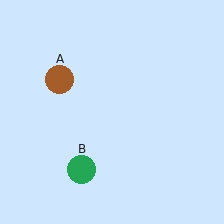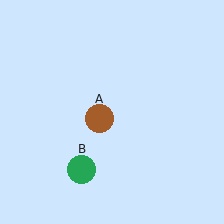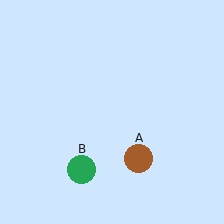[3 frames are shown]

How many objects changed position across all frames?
1 object changed position: brown circle (object A).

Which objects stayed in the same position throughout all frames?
Green circle (object B) remained stationary.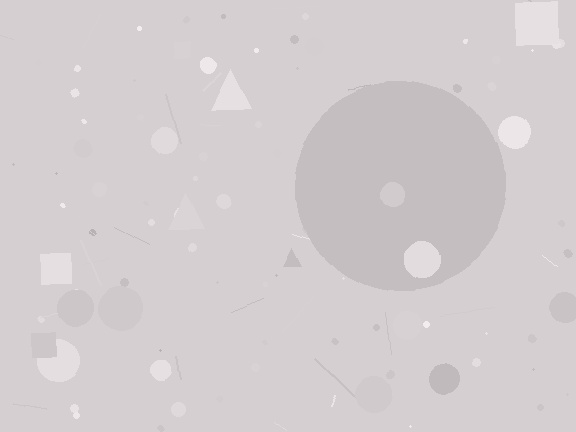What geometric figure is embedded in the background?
A circle is embedded in the background.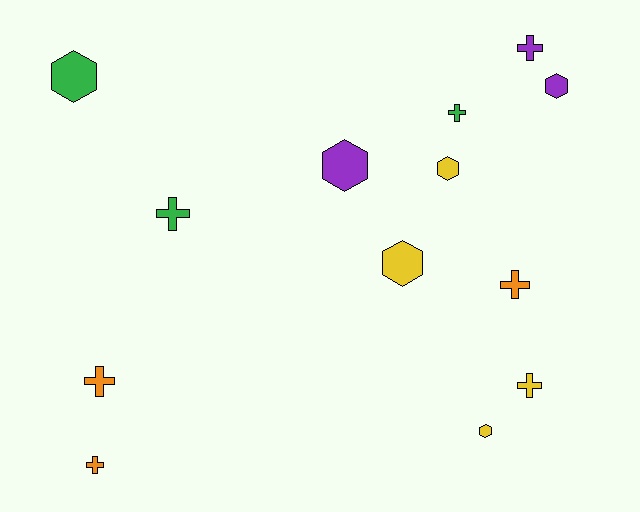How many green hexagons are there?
There is 1 green hexagon.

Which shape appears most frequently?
Cross, with 7 objects.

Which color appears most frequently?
Yellow, with 4 objects.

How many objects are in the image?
There are 13 objects.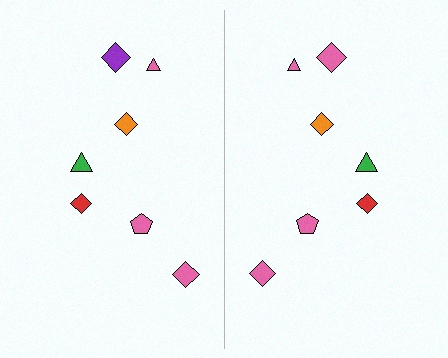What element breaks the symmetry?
The pink diamond on the right side breaks the symmetry — its mirror counterpart is purple.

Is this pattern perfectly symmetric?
No, the pattern is not perfectly symmetric. The pink diamond on the right side breaks the symmetry — its mirror counterpart is purple.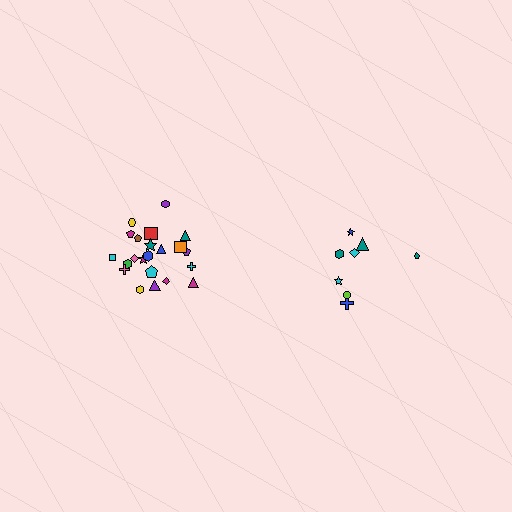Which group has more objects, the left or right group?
The left group.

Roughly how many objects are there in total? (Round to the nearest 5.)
Roughly 30 objects in total.